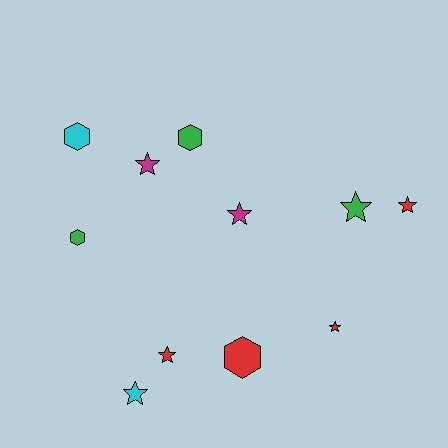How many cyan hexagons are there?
There is 1 cyan hexagon.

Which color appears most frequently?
Red, with 4 objects.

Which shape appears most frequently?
Star, with 7 objects.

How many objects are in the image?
There are 11 objects.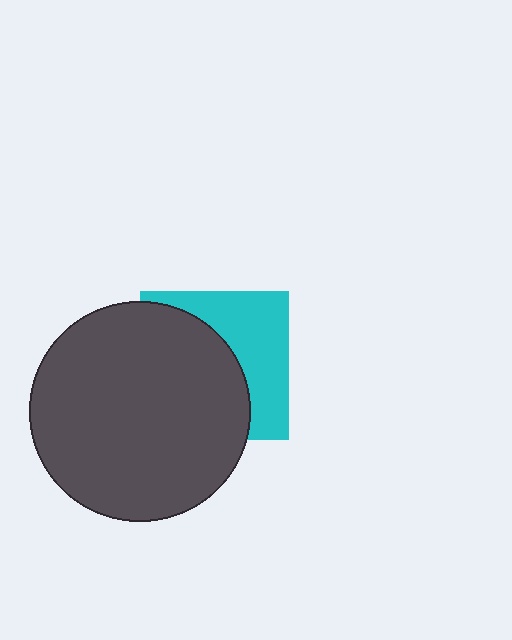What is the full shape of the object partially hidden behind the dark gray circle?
The partially hidden object is a cyan square.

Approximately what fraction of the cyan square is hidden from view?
Roughly 58% of the cyan square is hidden behind the dark gray circle.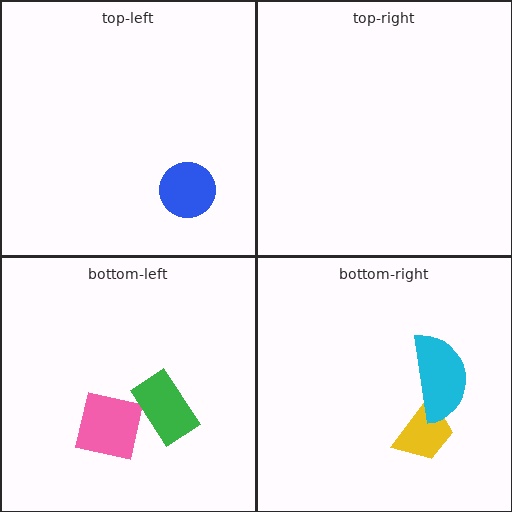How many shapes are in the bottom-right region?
2.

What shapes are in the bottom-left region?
The pink square, the green rectangle.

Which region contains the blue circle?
The top-left region.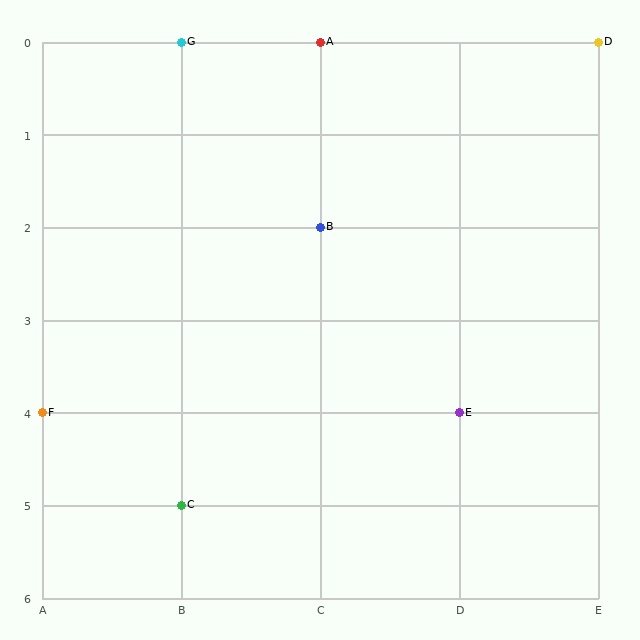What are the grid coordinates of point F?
Point F is at grid coordinates (A, 4).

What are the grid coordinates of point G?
Point G is at grid coordinates (B, 0).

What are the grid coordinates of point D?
Point D is at grid coordinates (E, 0).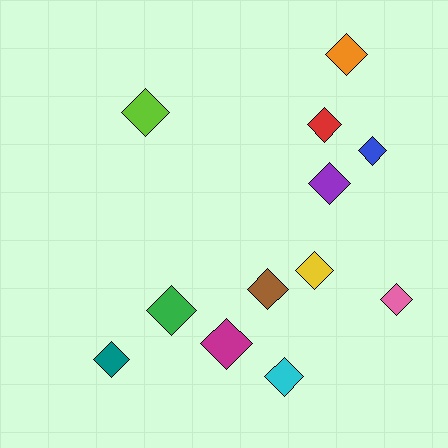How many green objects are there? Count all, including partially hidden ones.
There is 1 green object.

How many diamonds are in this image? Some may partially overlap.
There are 12 diamonds.